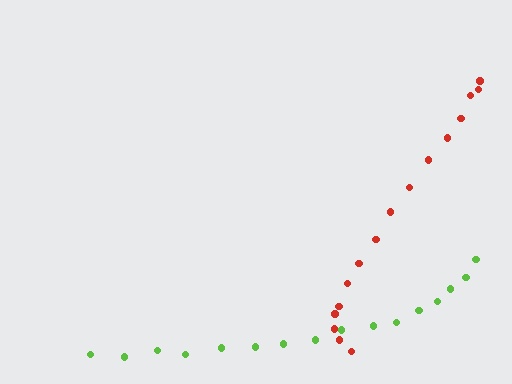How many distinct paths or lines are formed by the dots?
There are 2 distinct paths.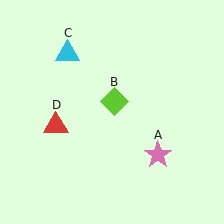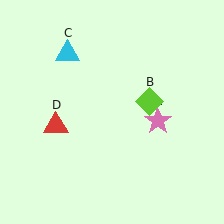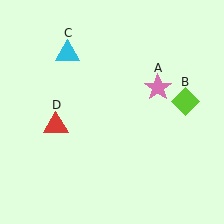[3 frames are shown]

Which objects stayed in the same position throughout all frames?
Cyan triangle (object C) and red triangle (object D) remained stationary.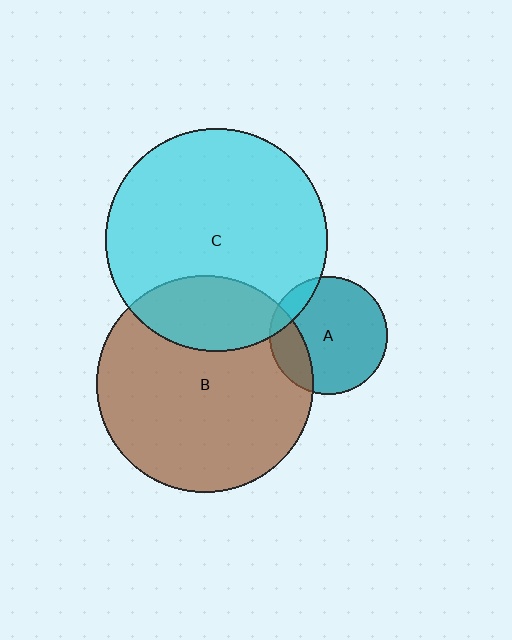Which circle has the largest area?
Circle C (cyan).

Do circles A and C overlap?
Yes.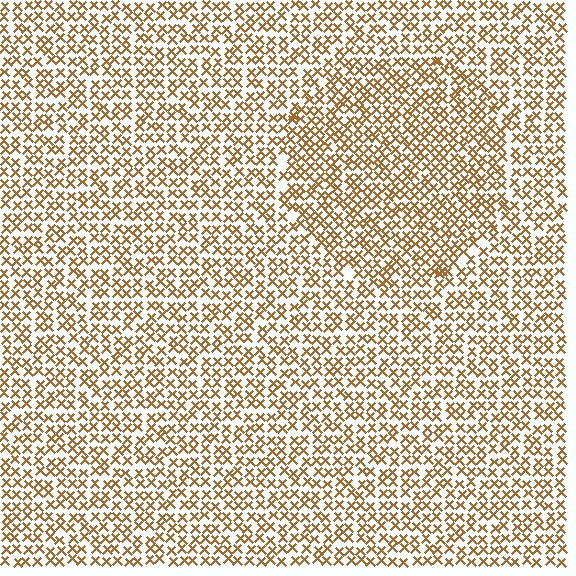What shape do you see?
I see a circle.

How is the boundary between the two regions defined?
The boundary is defined by a change in element density (approximately 1.4x ratio). All elements are the same color, size, and shape.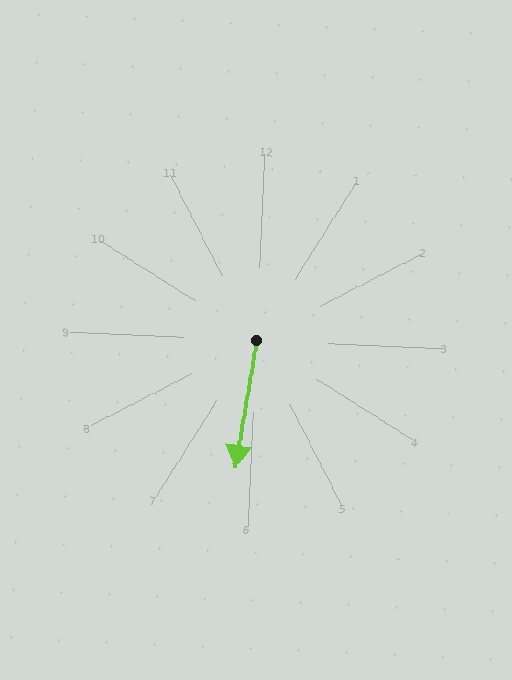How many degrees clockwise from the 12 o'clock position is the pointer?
Approximately 187 degrees.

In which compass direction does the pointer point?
South.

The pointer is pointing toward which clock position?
Roughly 6 o'clock.